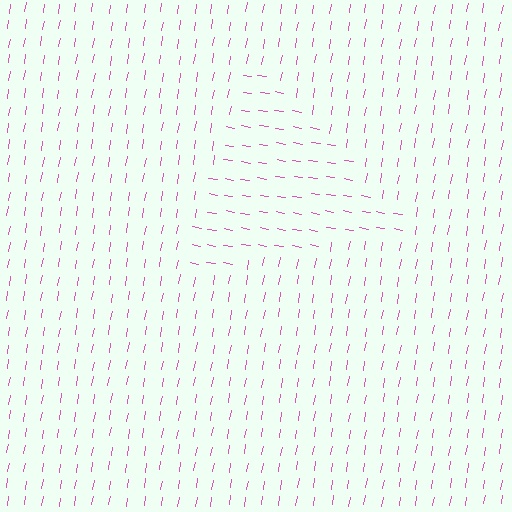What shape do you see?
I see a triangle.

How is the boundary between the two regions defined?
The boundary is defined purely by a change in line orientation (approximately 89 degrees difference). All lines are the same color and thickness.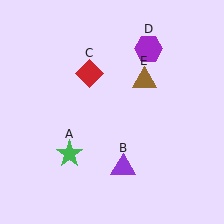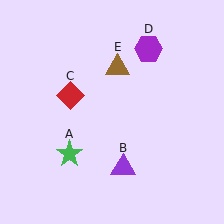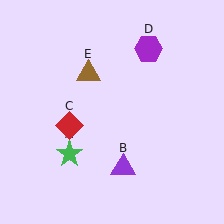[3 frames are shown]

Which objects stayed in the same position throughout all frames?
Green star (object A) and purple triangle (object B) and purple hexagon (object D) remained stationary.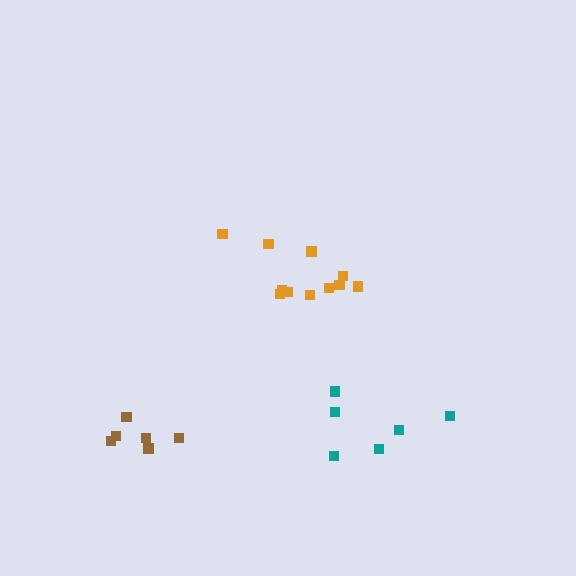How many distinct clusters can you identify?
There are 3 distinct clusters.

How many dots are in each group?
Group 1: 11 dots, Group 2: 6 dots, Group 3: 6 dots (23 total).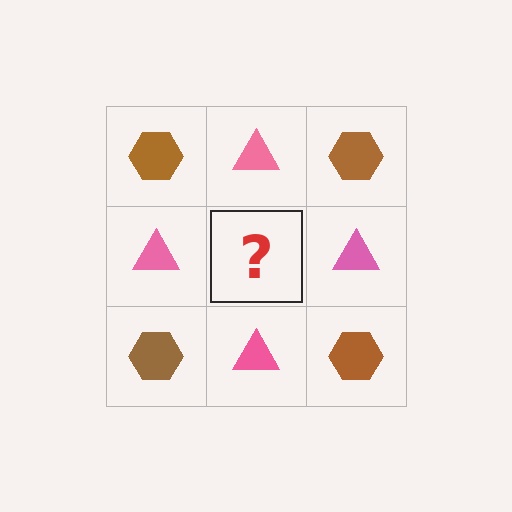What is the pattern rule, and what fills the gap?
The rule is that it alternates brown hexagon and pink triangle in a checkerboard pattern. The gap should be filled with a brown hexagon.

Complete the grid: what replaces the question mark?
The question mark should be replaced with a brown hexagon.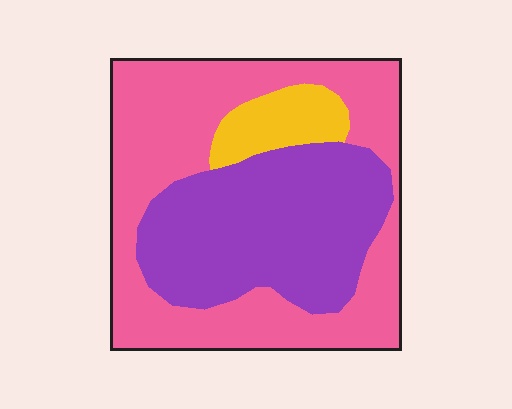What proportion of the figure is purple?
Purple takes up about two fifths (2/5) of the figure.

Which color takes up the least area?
Yellow, at roughly 10%.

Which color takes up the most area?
Pink, at roughly 50%.